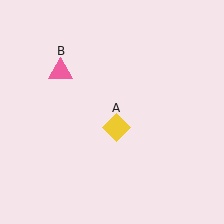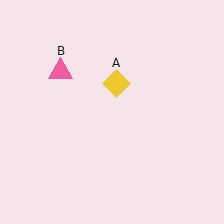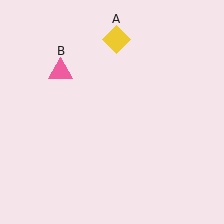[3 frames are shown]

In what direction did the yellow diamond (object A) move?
The yellow diamond (object A) moved up.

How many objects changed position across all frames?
1 object changed position: yellow diamond (object A).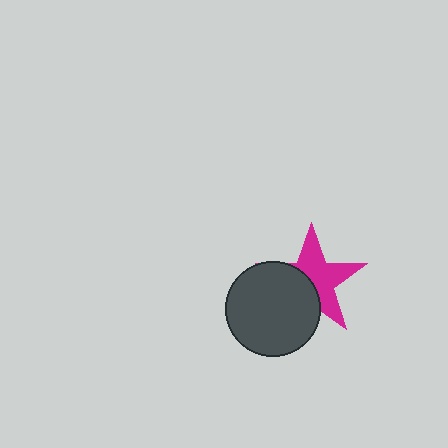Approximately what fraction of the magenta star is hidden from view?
Roughly 44% of the magenta star is hidden behind the dark gray circle.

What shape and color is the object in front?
The object in front is a dark gray circle.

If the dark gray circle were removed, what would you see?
You would see the complete magenta star.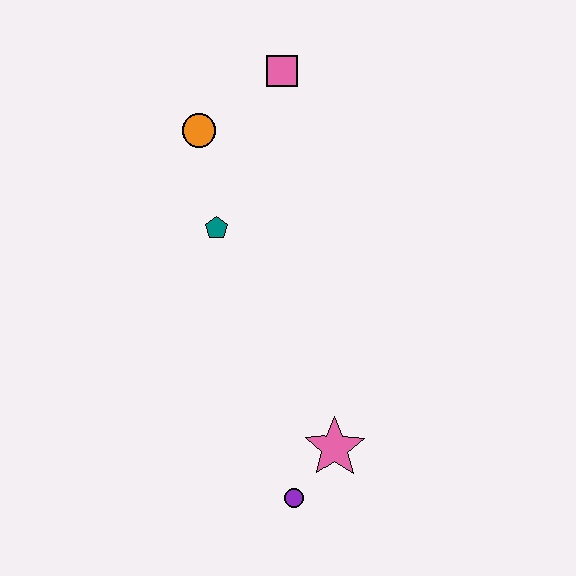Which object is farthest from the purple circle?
The pink square is farthest from the purple circle.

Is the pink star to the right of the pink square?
Yes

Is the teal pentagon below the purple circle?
No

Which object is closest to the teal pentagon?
The orange circle is closest to the teal pentagon.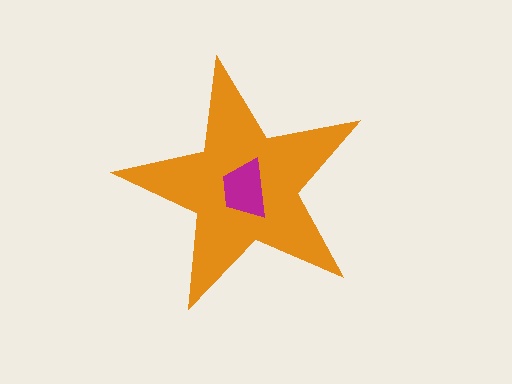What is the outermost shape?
The orange star.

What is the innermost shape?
The magenta trapezoid.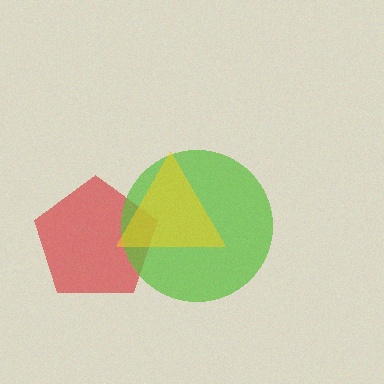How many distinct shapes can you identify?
There are 3 distinct shapes: a red pentagon, a lime circle, a yellow triangle.